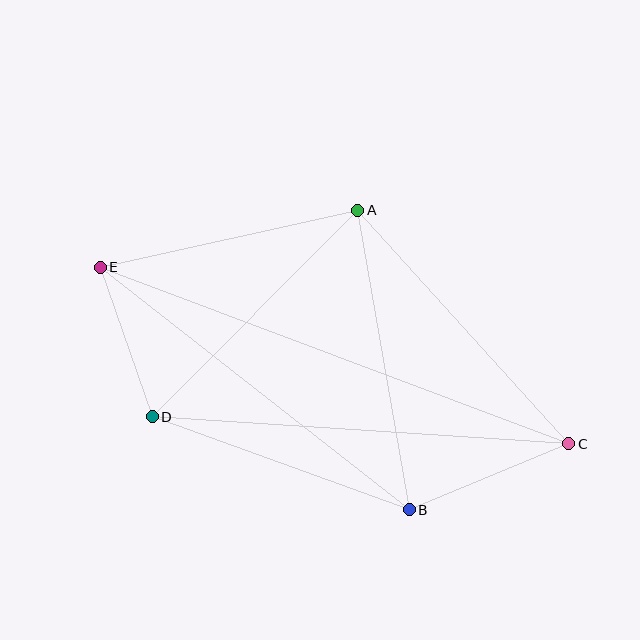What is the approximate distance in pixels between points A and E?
The distance between A and E is approximately 264 pixels.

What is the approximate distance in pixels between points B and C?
The distance between B and C is approximately 173 pixels.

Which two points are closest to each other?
Points D and E are closest to each other.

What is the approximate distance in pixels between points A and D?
The distance between A and D is approximately 291 pixels.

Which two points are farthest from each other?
Points C and E are farthest from each other.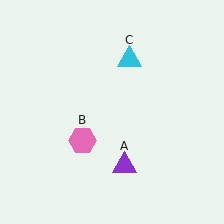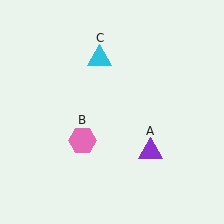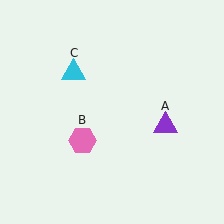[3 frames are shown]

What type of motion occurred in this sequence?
The purple triangle (object A), cyan triangle (object C) rotated counterclockwise around the center of the scene.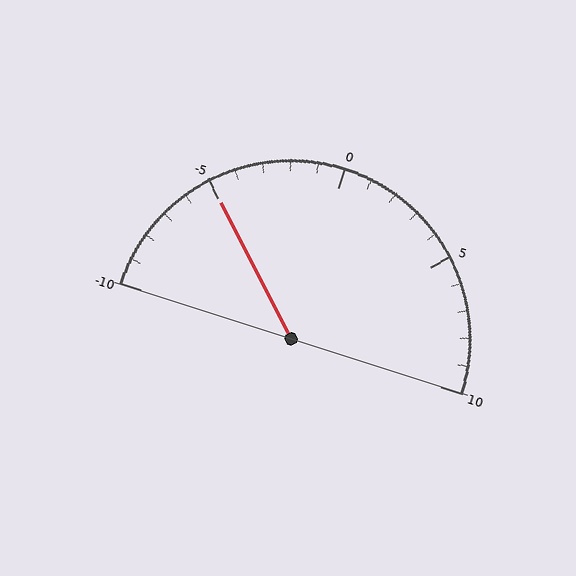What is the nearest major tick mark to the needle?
The nearest major tick mark is -5.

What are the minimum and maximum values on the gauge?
The gauge ranges from -10 to 10.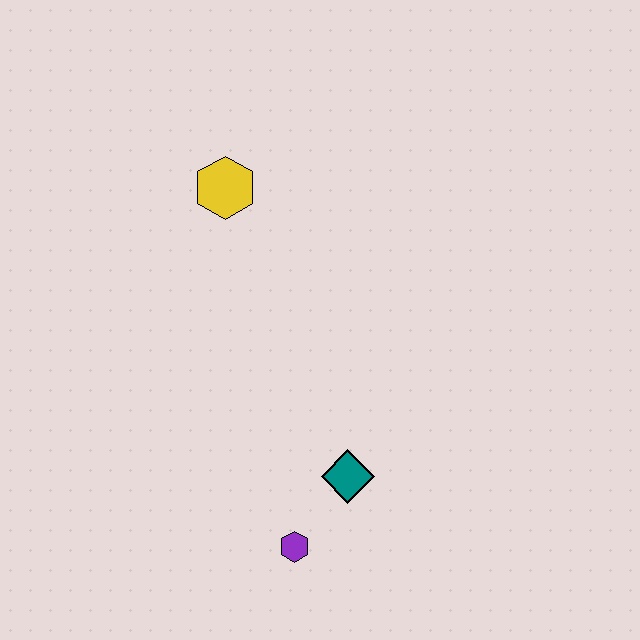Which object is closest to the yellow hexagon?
The teal diamond is closest to the yellow hexagon.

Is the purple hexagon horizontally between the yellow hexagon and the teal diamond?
Yes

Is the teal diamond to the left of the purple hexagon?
No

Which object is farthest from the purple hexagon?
The yellow hexagon is farthest from the purple hexagon.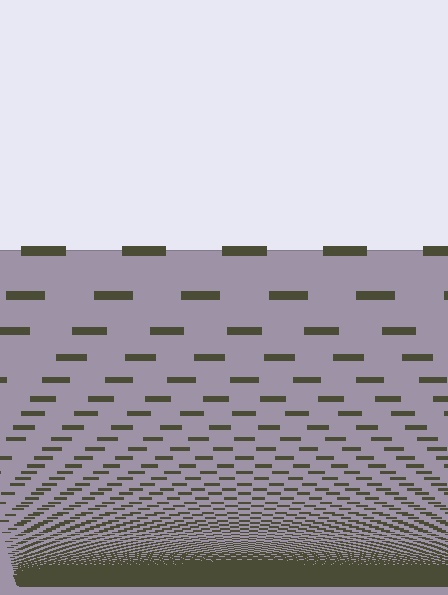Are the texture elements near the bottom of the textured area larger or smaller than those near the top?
Smaller. The gradient is inverted — elements near the bottom are smaller and denser.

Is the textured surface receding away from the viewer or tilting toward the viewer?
The surface appears to tilt toward the viewer. Texture elements get larger and sparser toward the top.